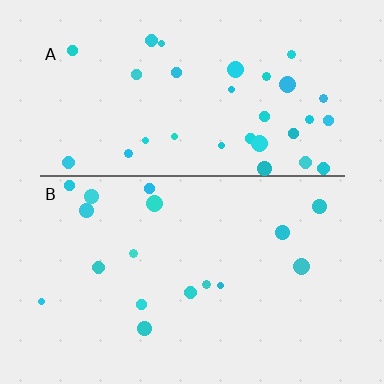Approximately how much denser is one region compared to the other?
Approximately 2.0× — region A over region B.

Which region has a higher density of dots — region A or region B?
A (the top).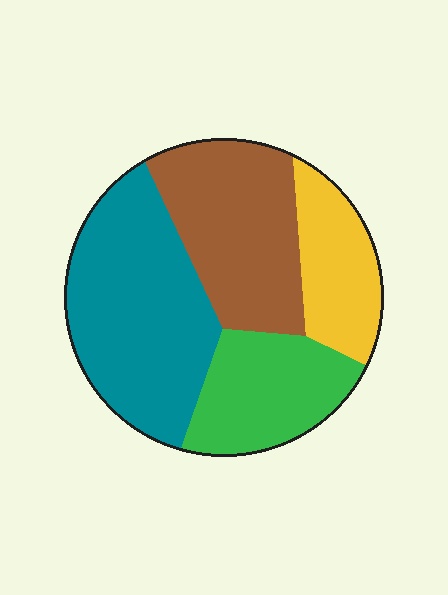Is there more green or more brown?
Brown.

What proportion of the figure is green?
Green covers roughly 20% of the figure.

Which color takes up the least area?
Yellow, at roughly 15%.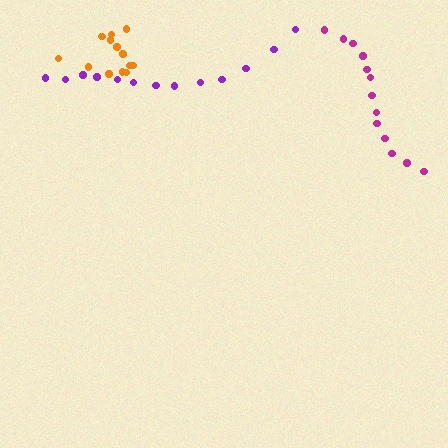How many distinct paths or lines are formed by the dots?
There are 3 distinct paths.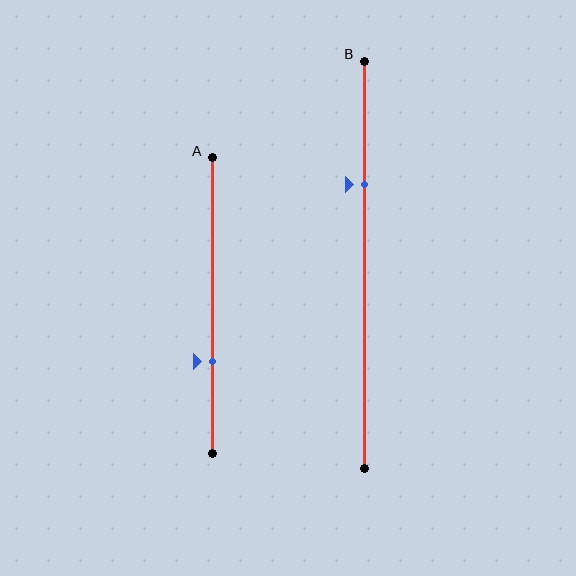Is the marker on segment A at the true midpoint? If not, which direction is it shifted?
No, the marker on segment A is shifted downward by about 19% of the segment length.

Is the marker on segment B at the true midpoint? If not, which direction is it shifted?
No, the marker on segment B is shifted upward by about 20% of the segment length.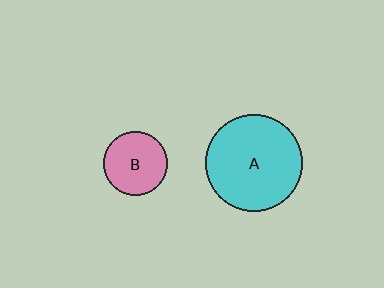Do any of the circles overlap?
No, none of the circles overlap.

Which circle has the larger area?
Circle A (cyan).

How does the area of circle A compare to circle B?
Approximately 2.3 times.